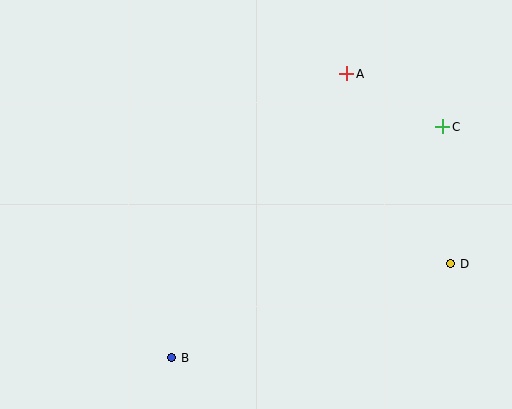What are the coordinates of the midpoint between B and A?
The midpoint between B and A is at (259, 216).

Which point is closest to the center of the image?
Point A at (347, 74) is closest to the center.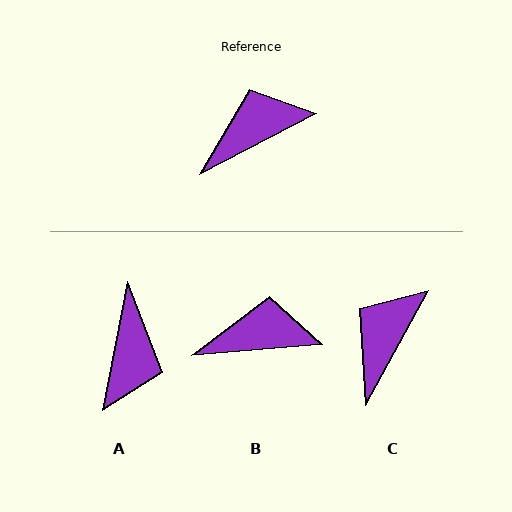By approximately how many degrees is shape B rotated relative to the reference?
Approximately 23 degrees clockwise.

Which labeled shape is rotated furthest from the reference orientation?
A, about 128 degrees away.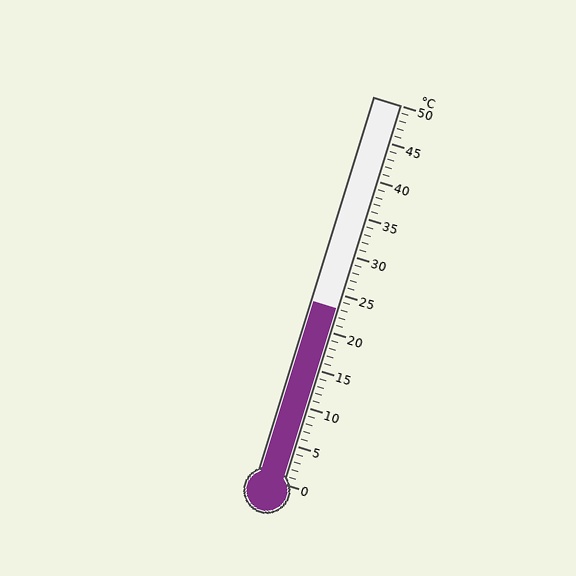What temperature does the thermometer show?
The thermometer shows approximately 23°C.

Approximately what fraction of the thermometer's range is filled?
The thermometer is filled to approximately 45% of its range.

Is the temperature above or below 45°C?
The temperature is below 45°C.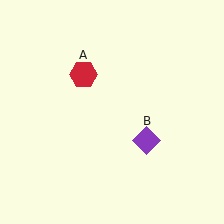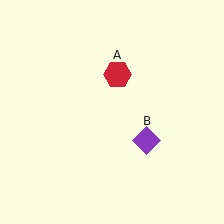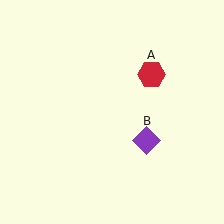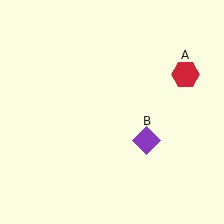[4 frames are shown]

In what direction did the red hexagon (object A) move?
The red hexagon (object A) moved right.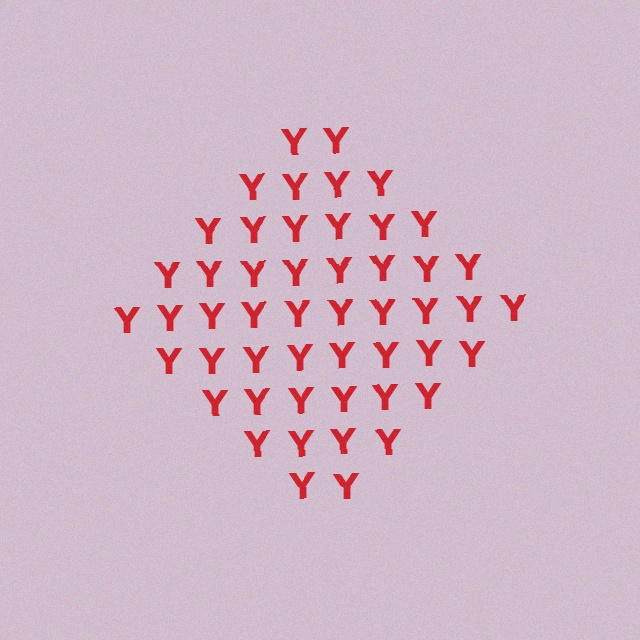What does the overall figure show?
The overall figure shows a diamond.